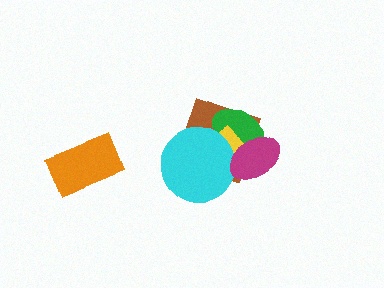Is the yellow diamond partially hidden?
Yes, it is partially covered by another shape.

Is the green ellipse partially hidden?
Yes, it is partially covered by another shape.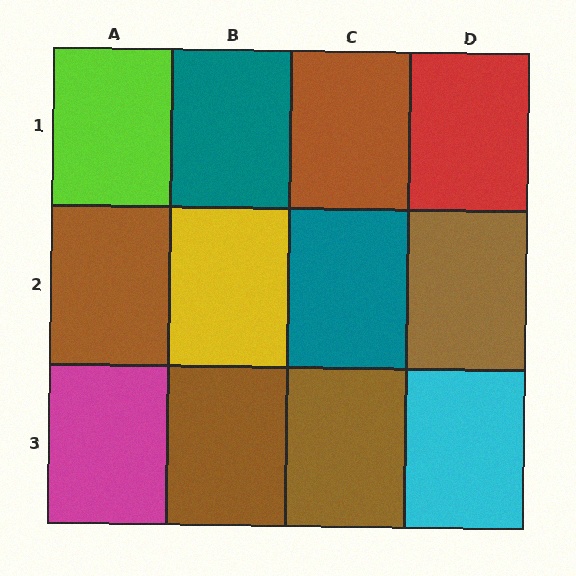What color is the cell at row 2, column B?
Yellow.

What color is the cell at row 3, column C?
Brown.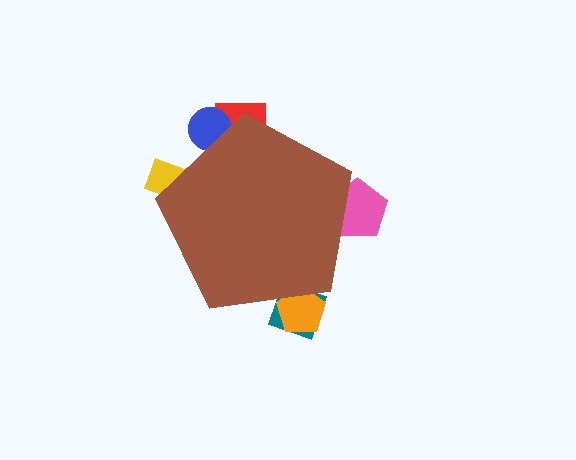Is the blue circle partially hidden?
Yes, the blue circle is partially hidden behind the brown pentagon.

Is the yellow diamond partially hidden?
Yes, the yellow diamond is partially hidden behind the brown pentagon.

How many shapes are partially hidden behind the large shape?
6 shapes are partially hidden.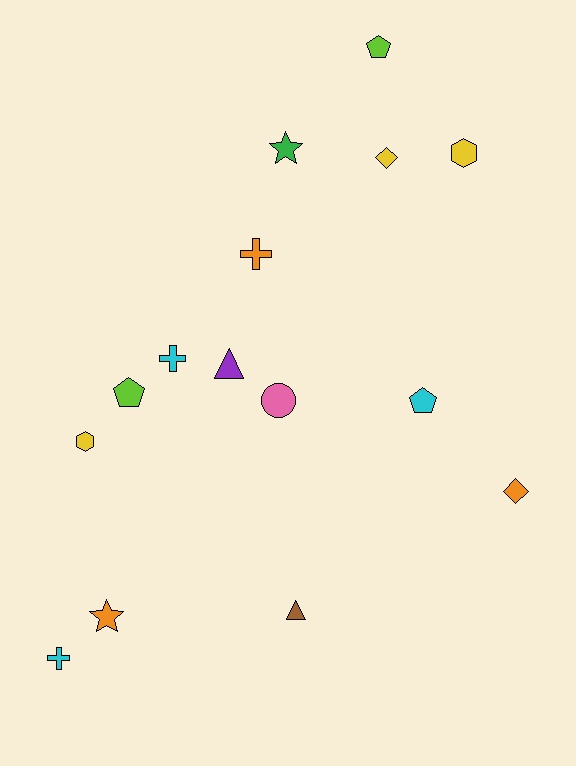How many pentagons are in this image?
There are 3 pentagons.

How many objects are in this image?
There are 15 objects.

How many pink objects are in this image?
There is 1 pink object.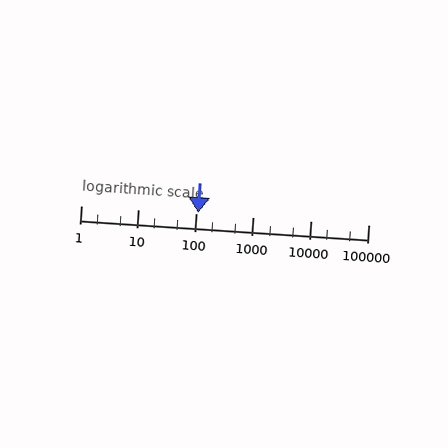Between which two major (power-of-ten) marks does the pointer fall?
The pointer is between 100 and 1000.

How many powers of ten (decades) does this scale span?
The scale spans 5 decades, from 1 to 100000.